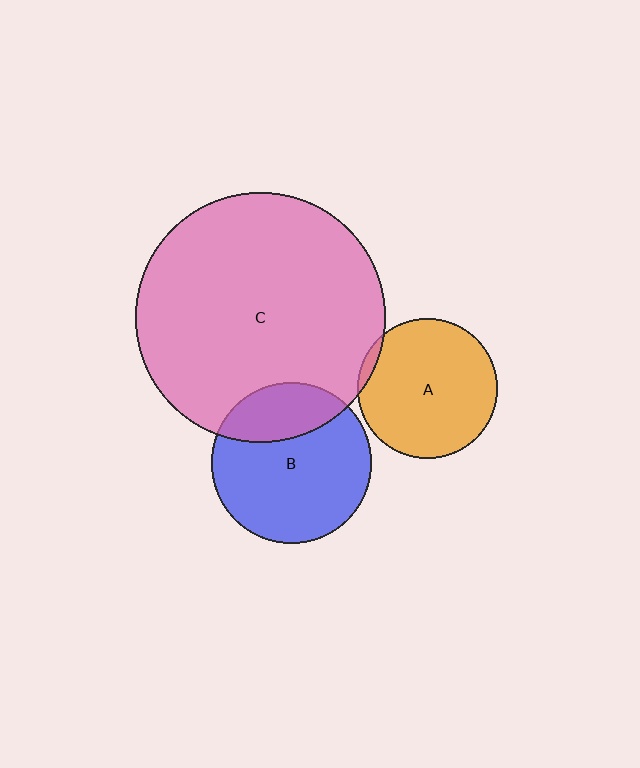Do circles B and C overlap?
Yes.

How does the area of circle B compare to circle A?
Approximately 1.3 times.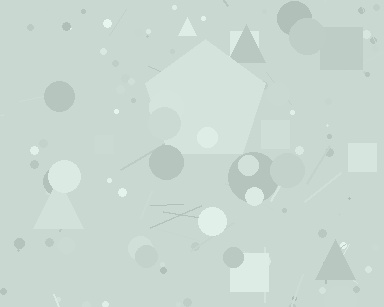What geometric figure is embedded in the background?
A pentagon is embedded in the background.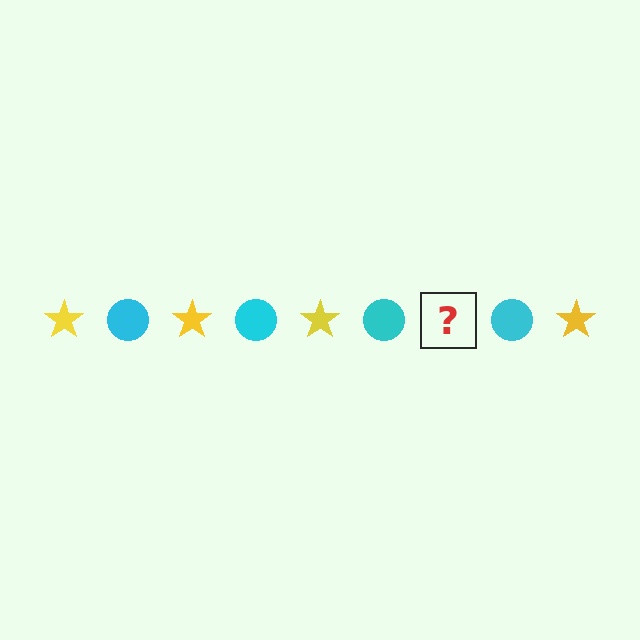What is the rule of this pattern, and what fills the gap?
The rule is that the pattern alternates between yellow star and cyan circle. The gap should be filled with a yellow star.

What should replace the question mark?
The question mark should be replaced with a yellow star.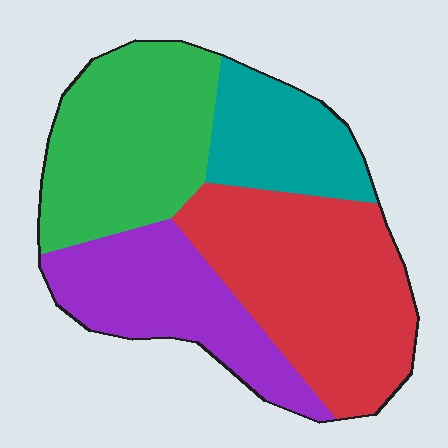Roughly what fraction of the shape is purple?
Purple takes up about one fifth (1/5) of the shape.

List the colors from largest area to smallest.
From largest to smallest: red, green, purple, teal.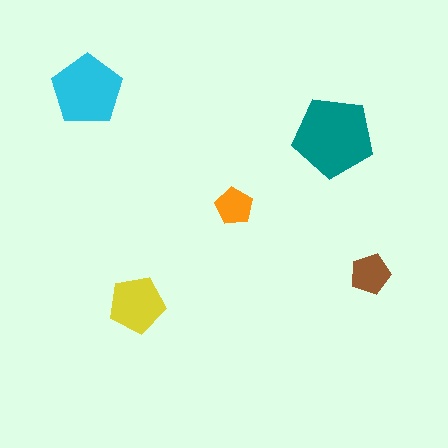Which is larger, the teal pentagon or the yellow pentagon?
The teal one.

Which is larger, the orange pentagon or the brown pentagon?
The brown one.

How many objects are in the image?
There are 5 objects in the image.